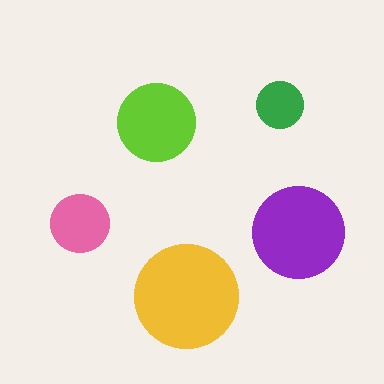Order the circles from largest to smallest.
the yellow one, the purple one, the lime one, the pink one, the green one.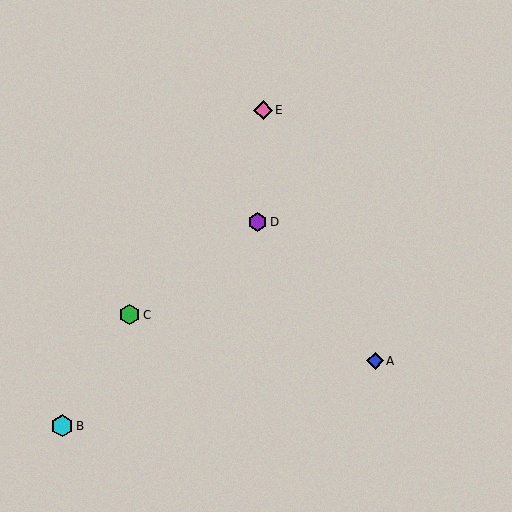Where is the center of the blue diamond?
The center of the blue diamond is at (375, 361).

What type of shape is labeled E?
Shape E is a pink diamond.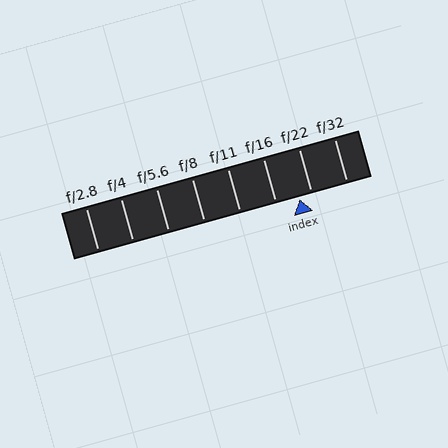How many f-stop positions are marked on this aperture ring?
There are 8 f-stop positions marked.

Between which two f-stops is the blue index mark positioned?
The index mark is between f/16 and f/22.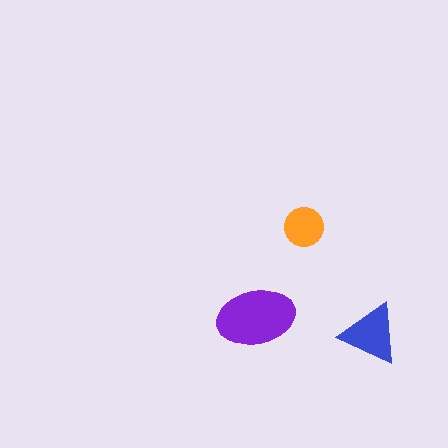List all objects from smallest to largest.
The orange circle, the blue triangle, the purple ellipse.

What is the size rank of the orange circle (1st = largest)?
3rd.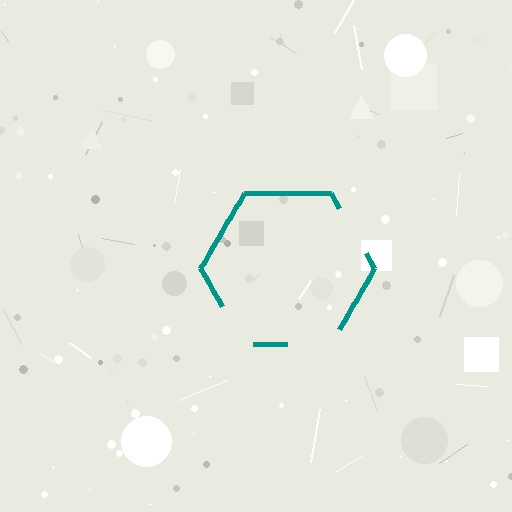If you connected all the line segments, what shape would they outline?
They would outline a hexagon.